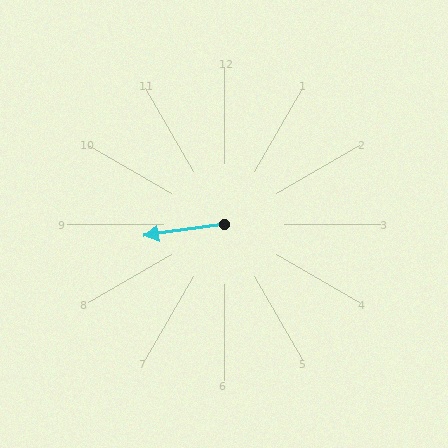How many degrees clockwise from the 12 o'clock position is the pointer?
Approximately 262 degrees.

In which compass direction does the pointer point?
West.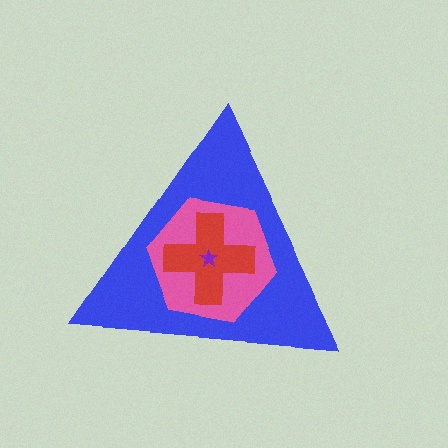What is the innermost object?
The purple star.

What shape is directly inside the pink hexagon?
The red cross.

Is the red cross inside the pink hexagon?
Yes.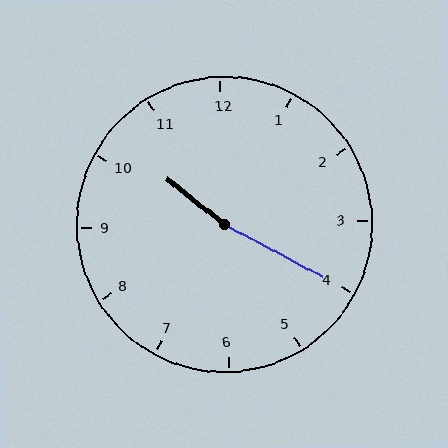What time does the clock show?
10:20.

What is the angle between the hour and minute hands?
Approximately 170 degrees.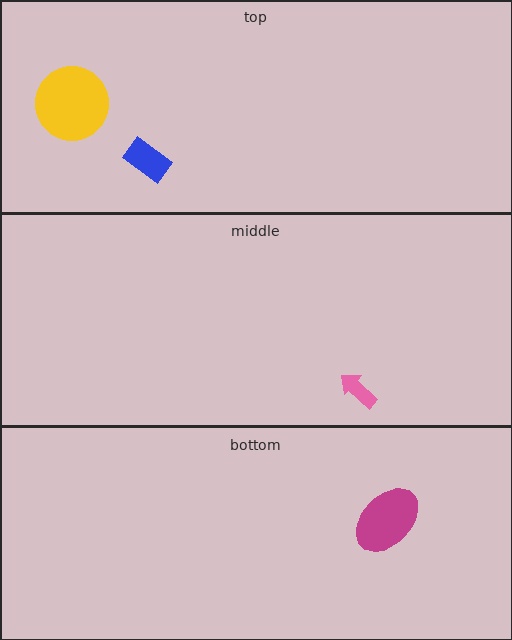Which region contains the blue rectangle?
The top region.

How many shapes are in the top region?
2.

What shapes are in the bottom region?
The magenta ellipse.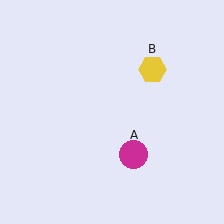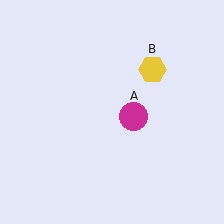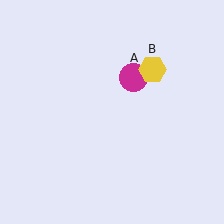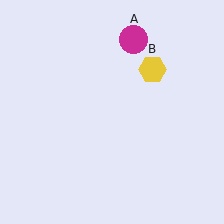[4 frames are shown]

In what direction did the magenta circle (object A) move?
The magenta circle (object A) moved up.